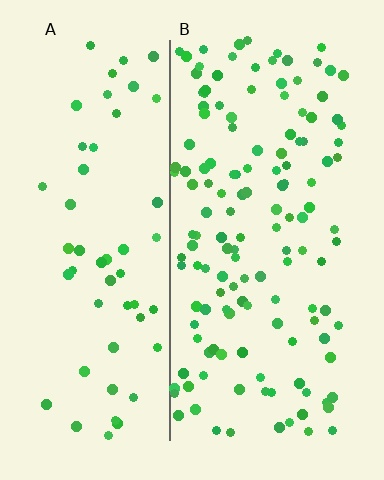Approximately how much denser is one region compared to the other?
Approximately 2.5× — region B over region A.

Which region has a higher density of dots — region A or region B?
B (the right).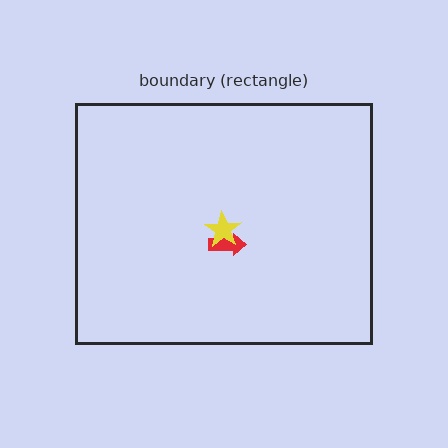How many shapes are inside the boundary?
2 inside, 0 outside.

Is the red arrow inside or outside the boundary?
Inside.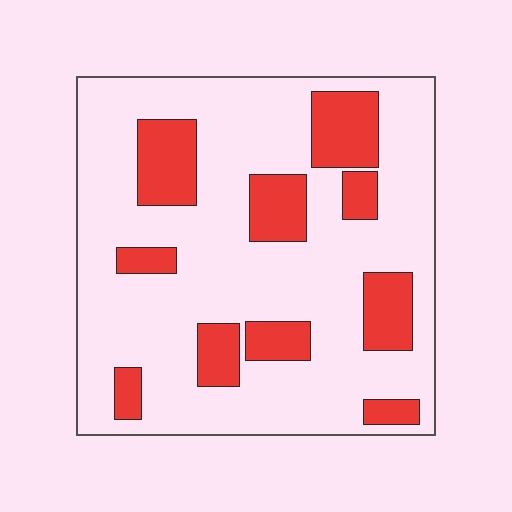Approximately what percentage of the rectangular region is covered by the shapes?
Approximately 25%.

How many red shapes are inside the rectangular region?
10.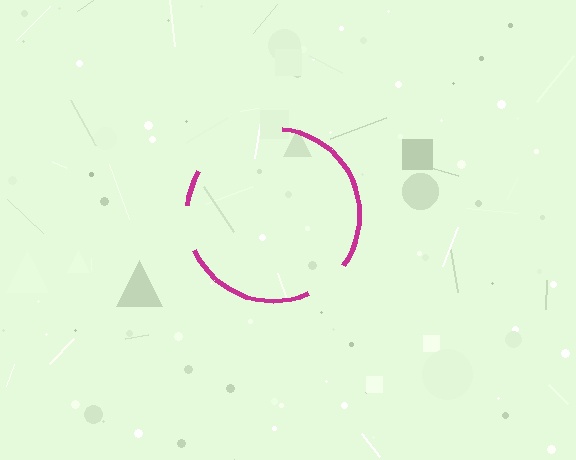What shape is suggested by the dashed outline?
The dashed outline suggests a circle.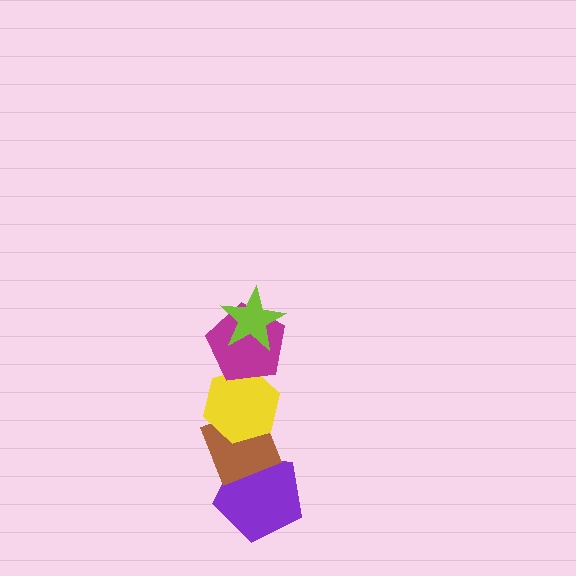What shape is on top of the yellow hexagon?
The magenta pentagon is on top of the yellow hexagon.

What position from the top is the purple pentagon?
The purple pentagon is 5th from the top.